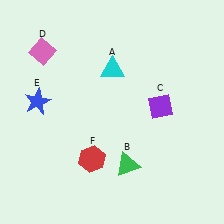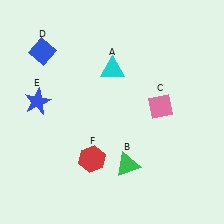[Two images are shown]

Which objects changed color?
C changed from purple to pink. D changed from pink to blue.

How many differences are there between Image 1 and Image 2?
There are 2 differences between the two images.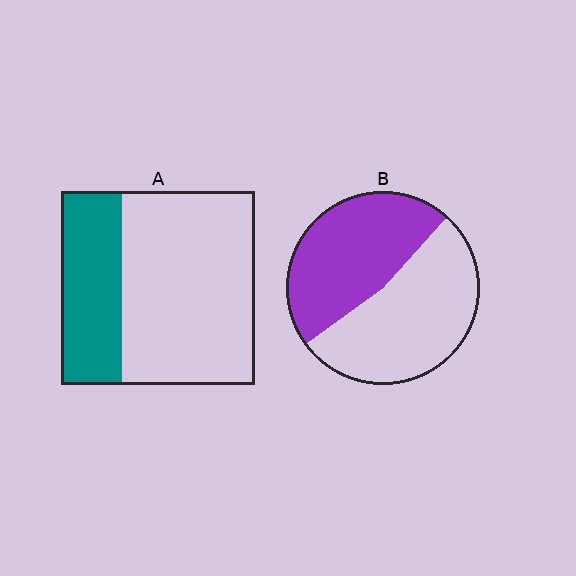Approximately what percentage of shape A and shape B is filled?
A is approximately 30% and B is approximately 45%.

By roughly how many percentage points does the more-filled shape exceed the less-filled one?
By roughly 15 percentage points (B over A).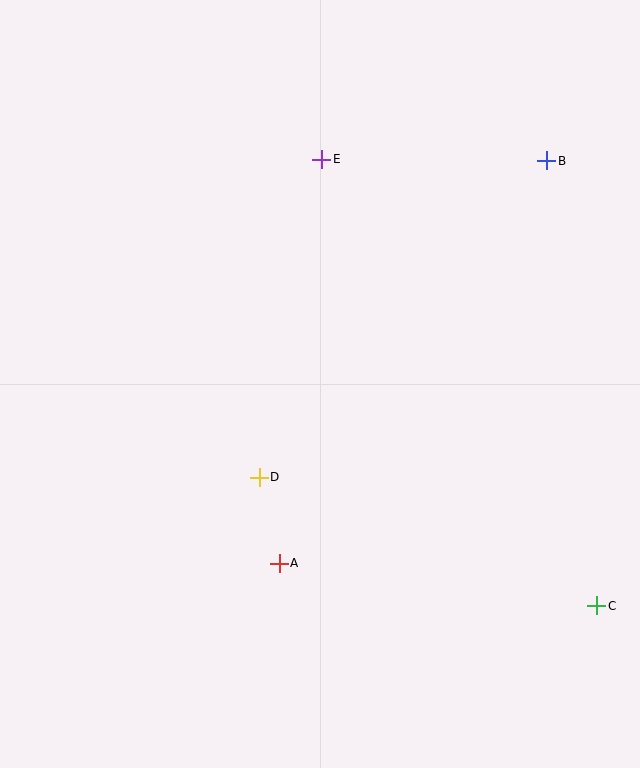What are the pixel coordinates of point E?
Point E is at (322, 159).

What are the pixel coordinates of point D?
Point D is at (259, 477).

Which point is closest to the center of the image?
Point D at (259, 477) is closest to the center.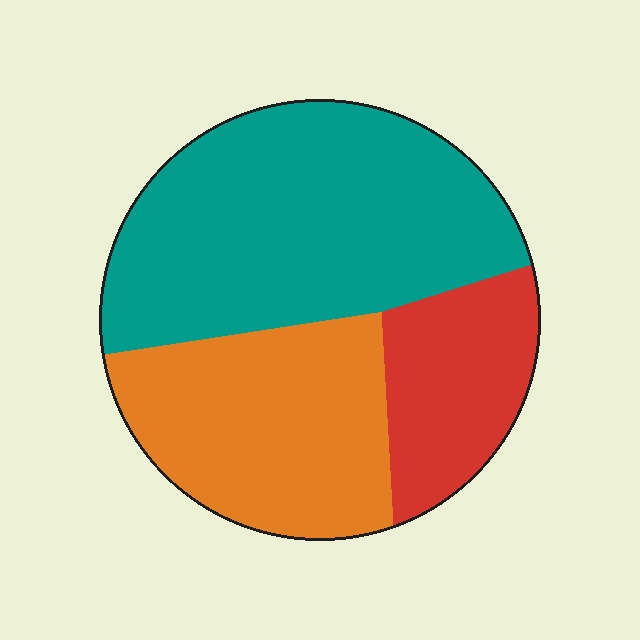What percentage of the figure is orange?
Orange takes up between a sixth and a third of the figure.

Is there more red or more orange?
Orange.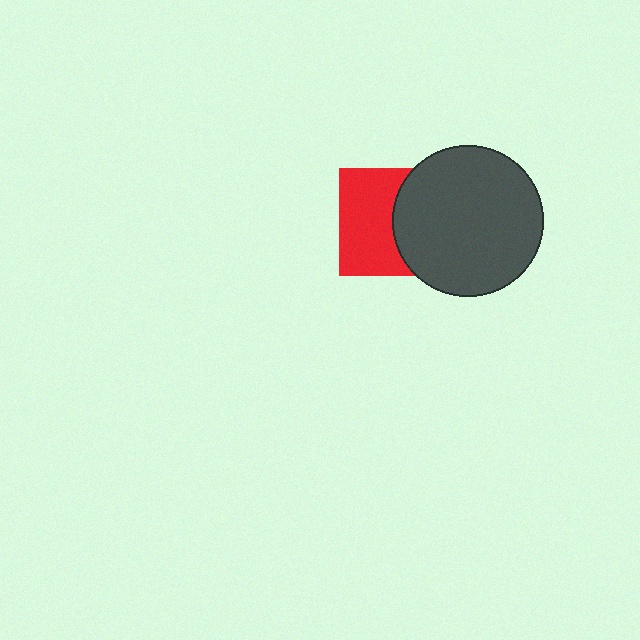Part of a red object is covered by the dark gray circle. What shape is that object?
It is a square.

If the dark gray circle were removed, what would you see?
You would see the complete red square.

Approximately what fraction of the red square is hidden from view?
Roughly 45% of the red square is hidden behind the dark gray circle.